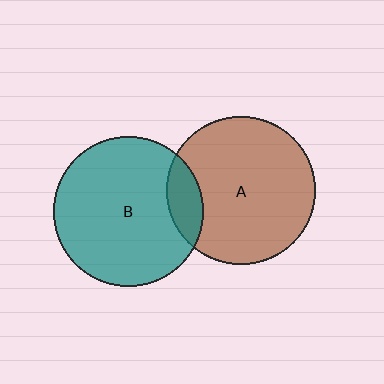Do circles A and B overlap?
Yes.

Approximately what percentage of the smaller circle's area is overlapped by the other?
Approximately 15%.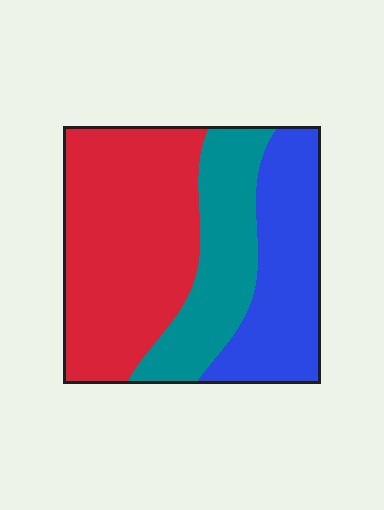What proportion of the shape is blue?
Blue takes up about one quarter (1/4) of the shape.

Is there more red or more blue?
Red.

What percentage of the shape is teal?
Teal takes up less than a quarter of the shape.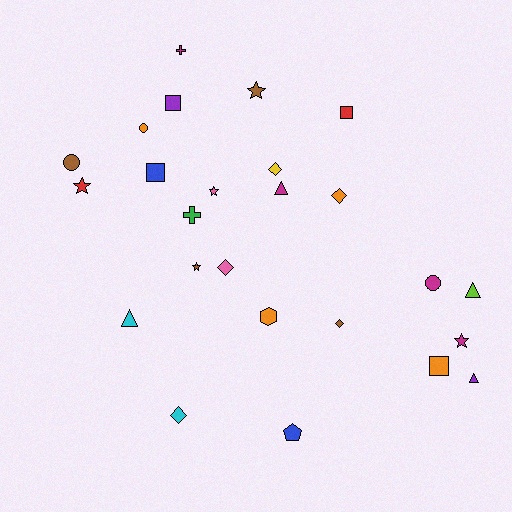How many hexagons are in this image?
There is 1 hexagon.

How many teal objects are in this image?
There are no teal objects.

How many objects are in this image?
There are 25 objects.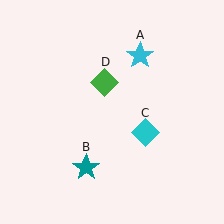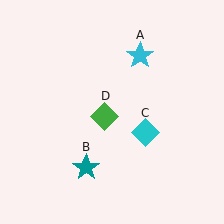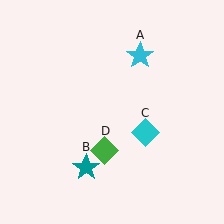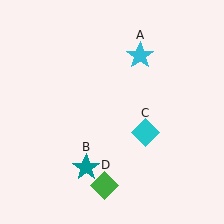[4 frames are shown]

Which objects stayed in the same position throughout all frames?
Cyan star (object A) and teal star (object B) and cyan diamond (object C) remained stationary.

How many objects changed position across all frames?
1 object changed position: green diamond (object D).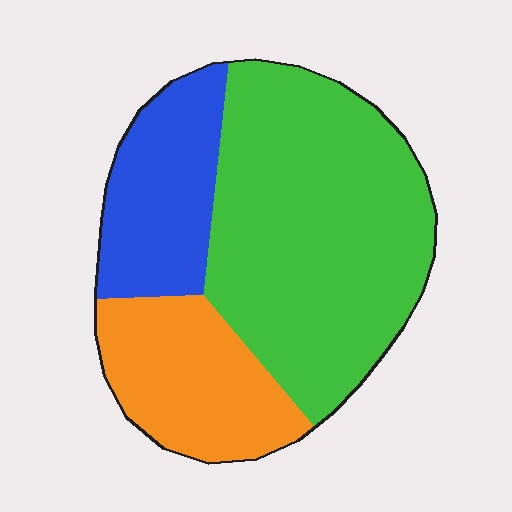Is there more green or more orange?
Green.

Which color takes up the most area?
Green, at roughly 55%.